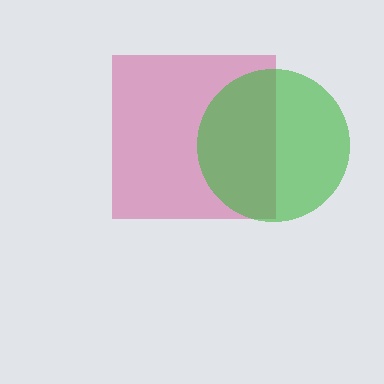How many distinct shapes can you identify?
There are 2 distinct shapes: a magenta square, a green circle.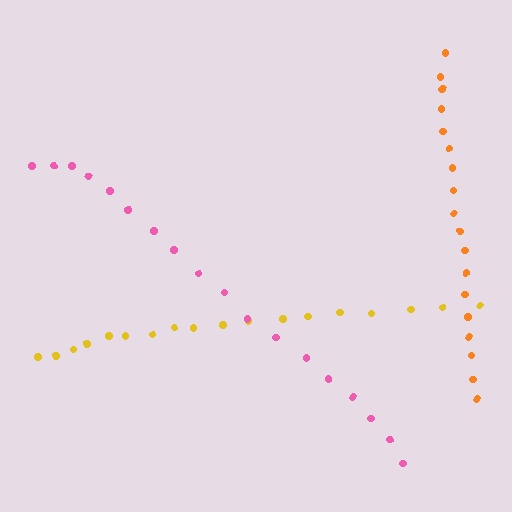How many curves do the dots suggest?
There are 3 distinct paths.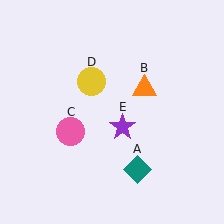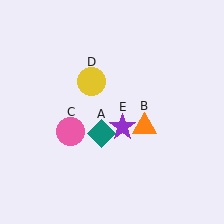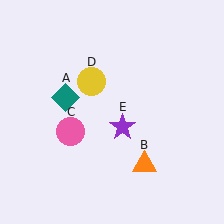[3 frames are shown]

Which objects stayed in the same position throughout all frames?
Pink circle (object C) and yellow circle (object D) and purple star (object E) remained stationary.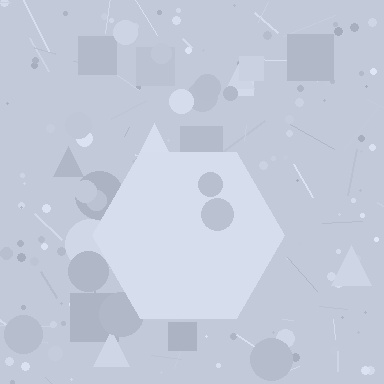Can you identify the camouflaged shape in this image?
The camouflaged shape is a hexagon.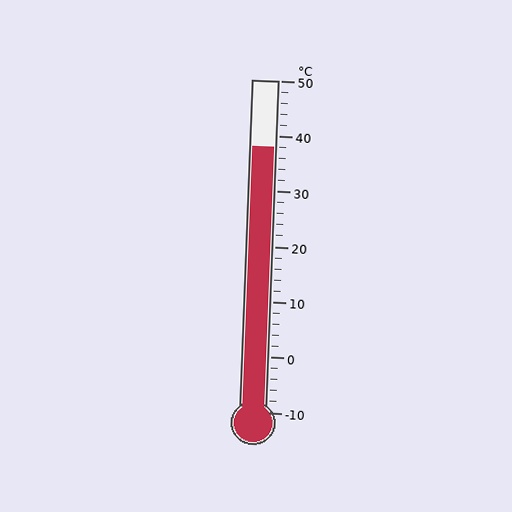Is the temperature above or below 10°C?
The temperature is above 10°C.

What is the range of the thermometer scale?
The thermometer scale ranges from -10°C to 50°C.